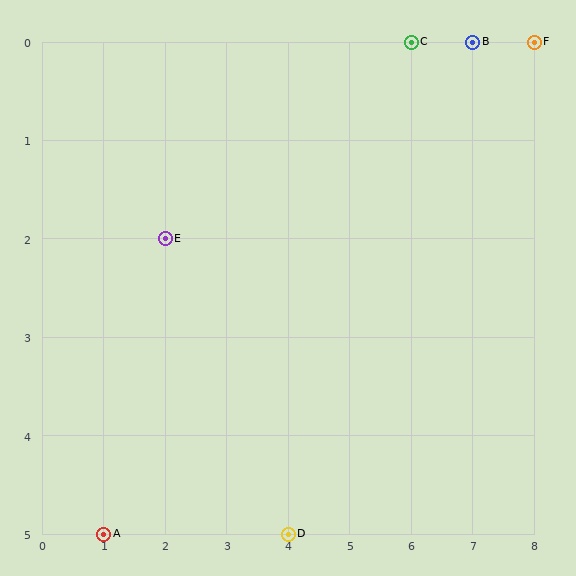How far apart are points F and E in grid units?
Points F and E are 6 columns and 2 rows apart (about 6.3 grid units diagonally).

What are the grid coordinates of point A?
Point A is at grid coordinates (1, 5).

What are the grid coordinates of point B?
Point B is at grid coordinates (7, 0).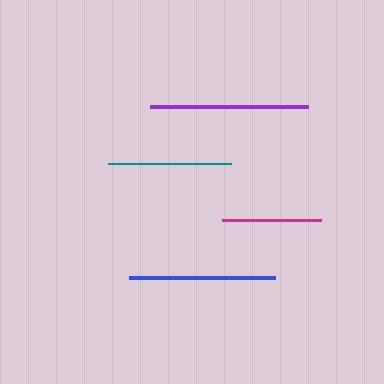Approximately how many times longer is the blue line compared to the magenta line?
The blue line is approximately 1.5 times the length of the magenta line.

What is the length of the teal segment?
The teal segment is approximately 123 pixels long.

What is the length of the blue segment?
The blue segment is approximately 146 pixels long.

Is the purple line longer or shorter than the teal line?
The purple line is longer than the teal line.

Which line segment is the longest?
The purple line is the longest at approximately 157 pixels.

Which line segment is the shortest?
The magenta line is the shortest at approximately 99 pixels.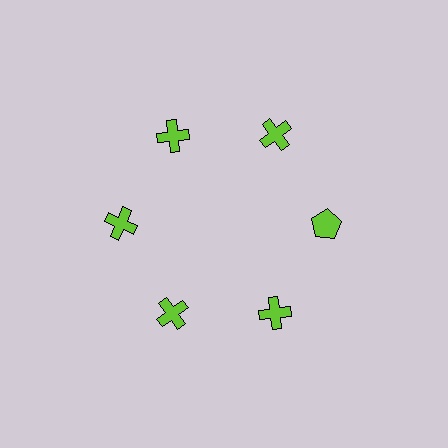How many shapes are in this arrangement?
There are 6 shapes arranged in a ring pattern.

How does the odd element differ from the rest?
It has a different shape: pentagon instead of cross.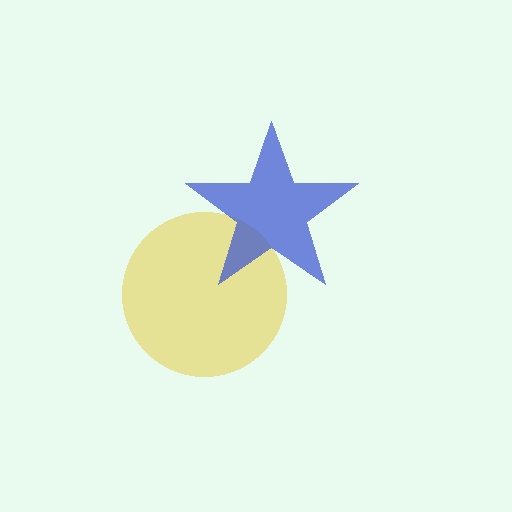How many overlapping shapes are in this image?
There are 2 overlapping shapes in the image.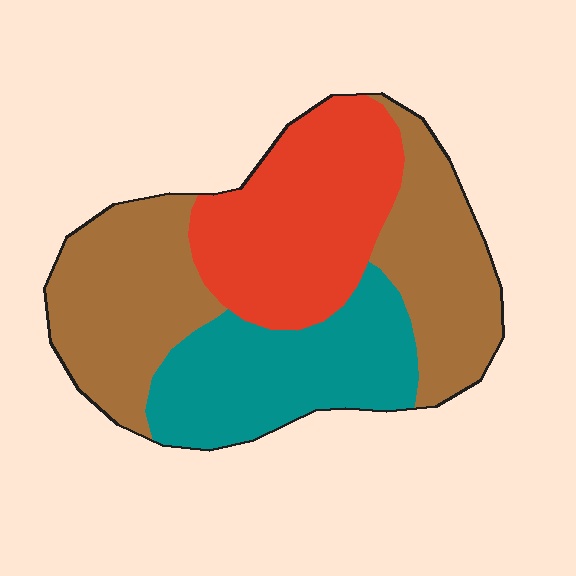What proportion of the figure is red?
Red takes up about one third (1/3) of the figure.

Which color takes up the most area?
Brown, at roughly 45%.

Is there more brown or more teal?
Brown.